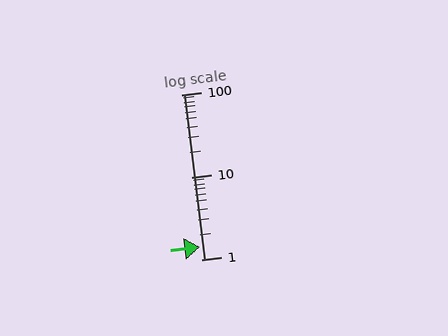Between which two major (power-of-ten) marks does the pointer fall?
The pointer is between 1 and 10.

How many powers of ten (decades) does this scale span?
The scale spans 2 decades, from 1 to 100.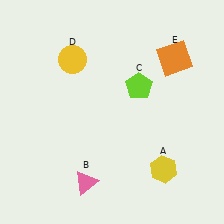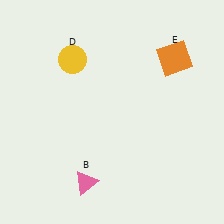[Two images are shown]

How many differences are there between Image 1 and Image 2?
There are 2 differences between the two images.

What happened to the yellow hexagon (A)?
The yellow hexagon (A) was removed in Image 2. It was in the bottom-right area of Image 1.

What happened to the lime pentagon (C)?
The lime pentagon (C) was removed in Image 2. It was in the top-right area of Image 1.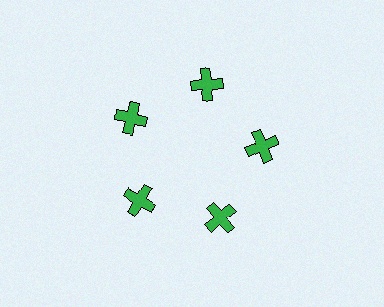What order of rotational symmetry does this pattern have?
This pattern has 5-fold rotational symmetry.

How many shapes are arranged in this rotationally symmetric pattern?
There are 5 shapes, arranged in 5 groups of 1.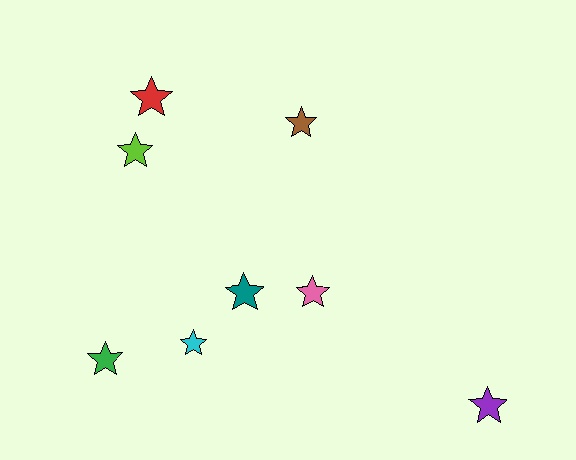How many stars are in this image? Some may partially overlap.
There are 8 stars.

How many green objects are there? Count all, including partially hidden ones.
There is 1 green object.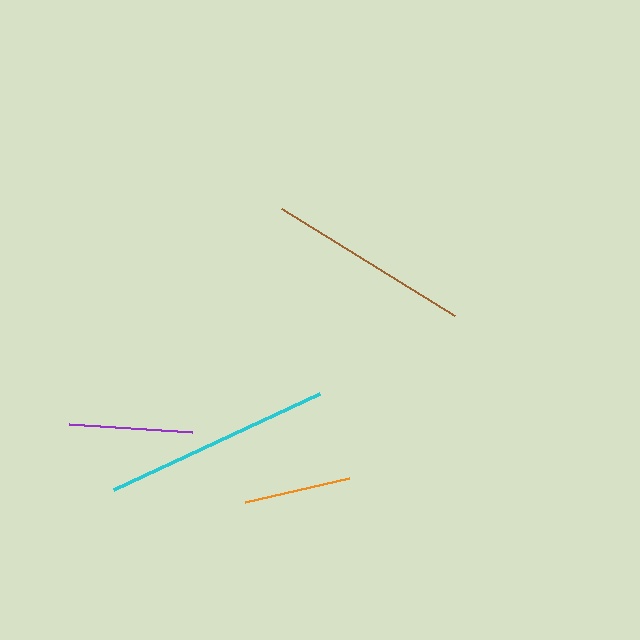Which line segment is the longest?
The cyan line is the longest at approximately 227 pixels.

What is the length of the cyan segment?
The cyan segment is approximately 227 pixels long.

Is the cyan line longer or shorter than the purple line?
The cyan line is longer than the purple line.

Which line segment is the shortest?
The orange line is the shortest at approximately 106 pixels.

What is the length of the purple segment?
The purple segment is approximately 124 pixels long.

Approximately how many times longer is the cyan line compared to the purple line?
The cyan line is approximately 1.8 times the length of the purple line.